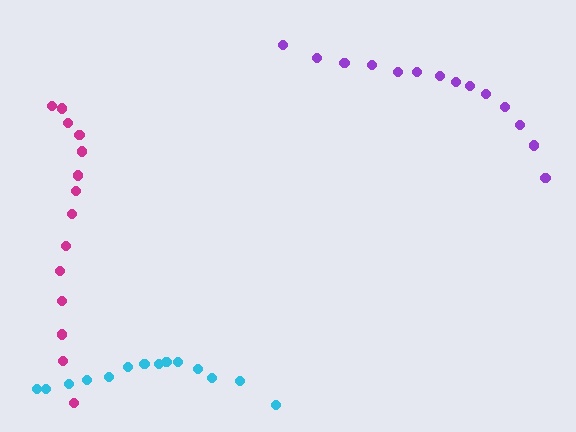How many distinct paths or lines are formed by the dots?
There are 3 distinct paths.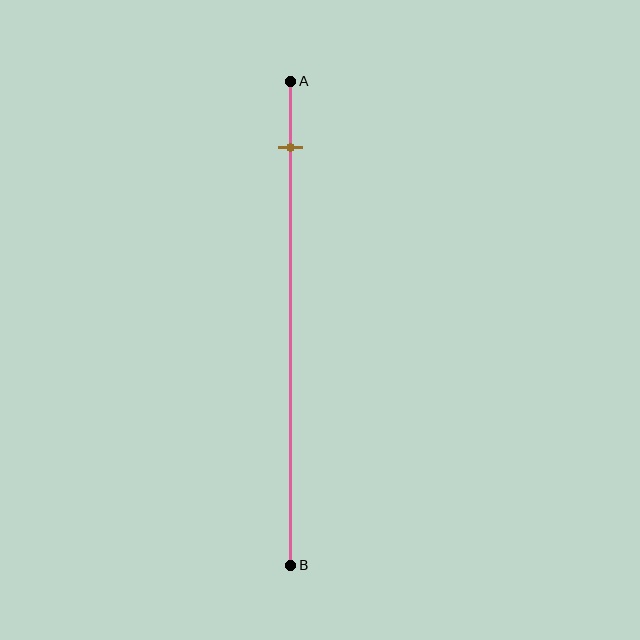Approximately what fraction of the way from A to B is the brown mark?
The brown mark is approximately 15% of the way from A to B.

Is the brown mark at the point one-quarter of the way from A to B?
No, the mark is at about 15% from A, not at the 25% one-quarter point.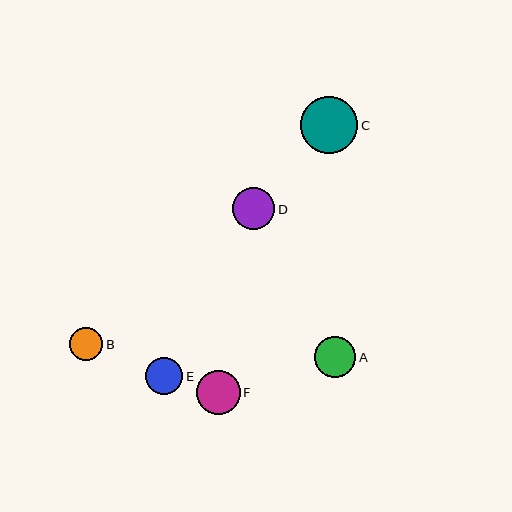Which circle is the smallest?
Circle B is the smallest with a size of approximately 34 pixels.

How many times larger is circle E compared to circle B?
Circle E is approximately 1.1 times the size of circle B.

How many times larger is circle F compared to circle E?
Circle F is approximately 1.2 times the size of circle E.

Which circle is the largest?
Circle C is the largest with a size of approximately 57 pixels.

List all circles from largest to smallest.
From largest to smallest: C, F, D, A, E, B.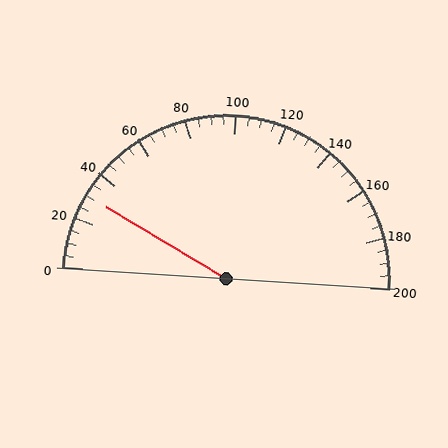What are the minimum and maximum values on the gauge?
The gauge ranges from 0 to 200.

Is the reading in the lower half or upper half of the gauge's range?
The reading is in the lower half of the range (0 to 200).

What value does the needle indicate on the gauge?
The needle indicates approximately 30.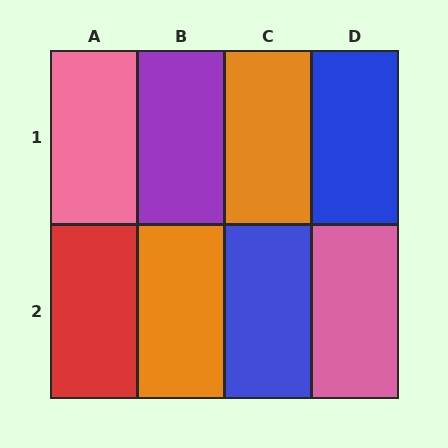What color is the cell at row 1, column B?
Purple.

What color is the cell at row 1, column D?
Blue.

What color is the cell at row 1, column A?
Pink.